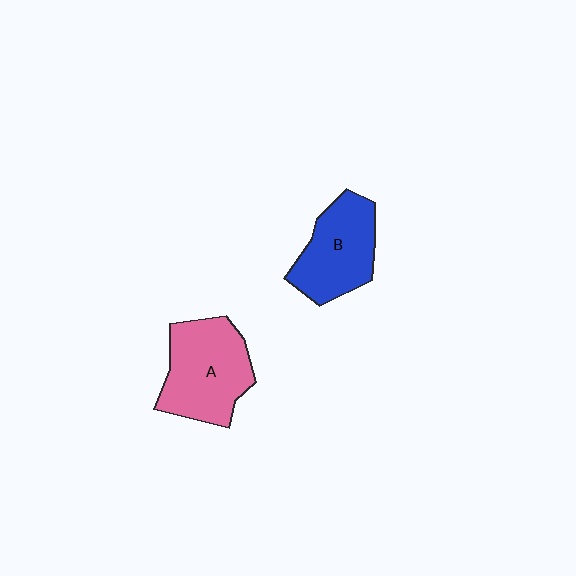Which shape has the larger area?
Shape A (pink).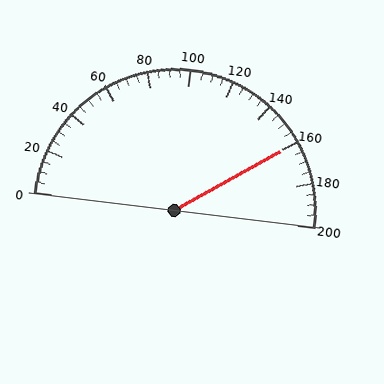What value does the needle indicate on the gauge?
The needle indicates approximately 160.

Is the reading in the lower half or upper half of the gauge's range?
The reading is in the upper half of the range (0 to 200).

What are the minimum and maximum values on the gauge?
The gauge ranges from 0 to 200.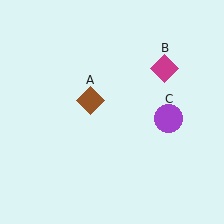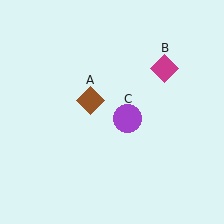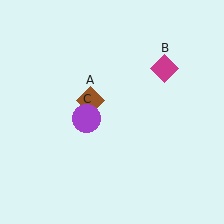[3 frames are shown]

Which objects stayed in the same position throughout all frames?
Brown diamond (object A) and magenta diamond (object B) remained stationary.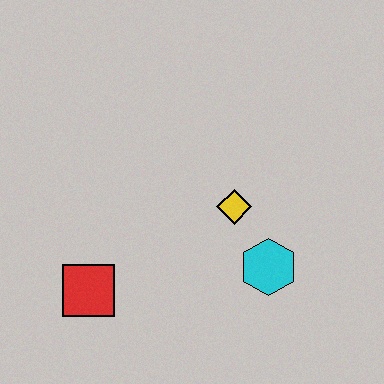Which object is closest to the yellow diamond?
The cyan hexagon is closest to the yellow diamond.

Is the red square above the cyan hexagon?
No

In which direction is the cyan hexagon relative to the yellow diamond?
The cyan hexagon is below the yellow diamond.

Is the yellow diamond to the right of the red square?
Yes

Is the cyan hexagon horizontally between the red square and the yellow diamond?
No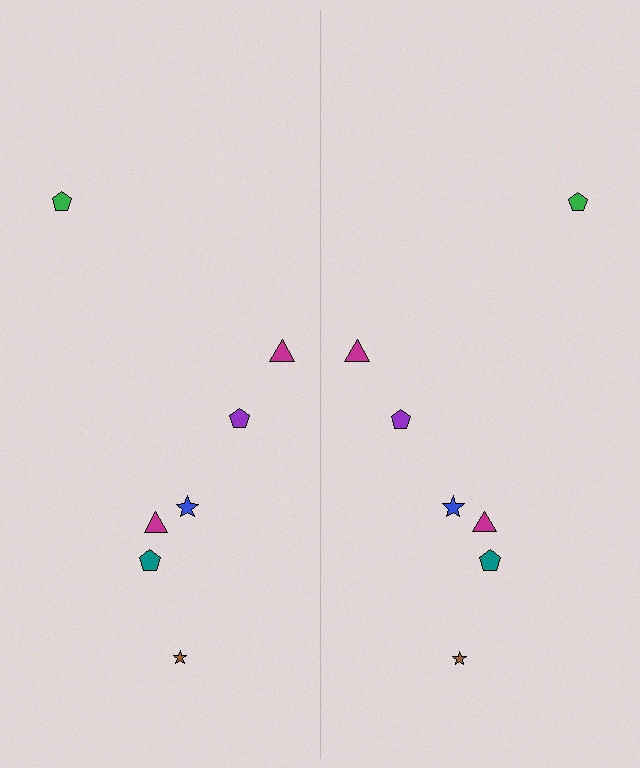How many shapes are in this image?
There are 14 shapes in this image.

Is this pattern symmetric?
Yes, this pattern has bilateral (reflection) symmetry.